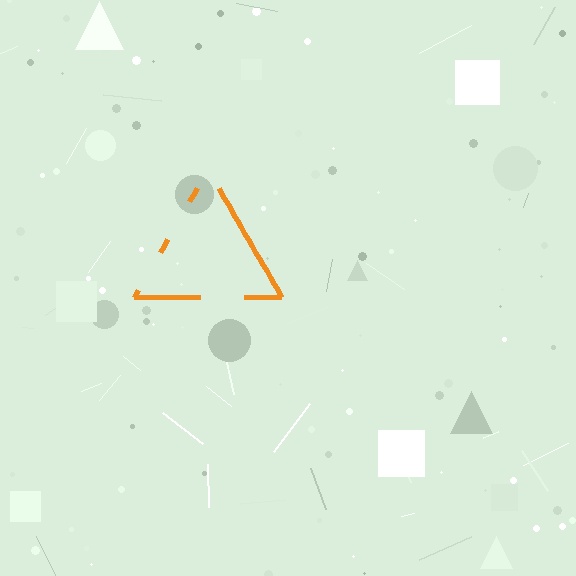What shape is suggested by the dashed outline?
The dashed outline suggests a triangle.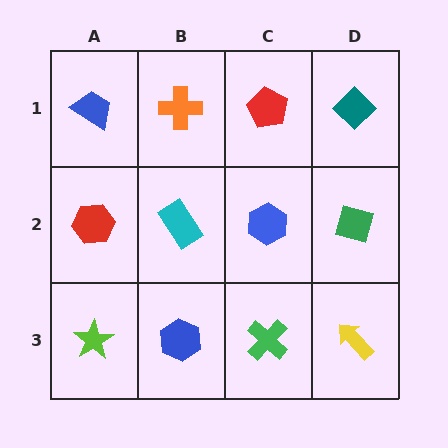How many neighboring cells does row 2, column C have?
4.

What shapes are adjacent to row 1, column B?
A cyan rectangle (row 2, column B), a blue trapezoid (row 1, column A), a red pentagon (row 1, column C).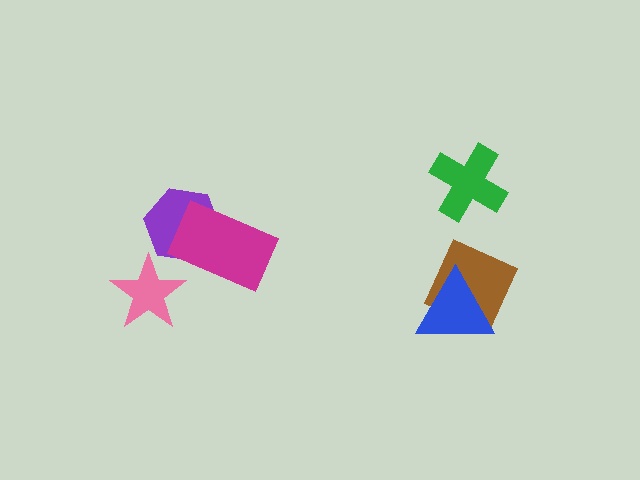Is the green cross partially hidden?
No, no other shape covers it.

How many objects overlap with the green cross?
0 objects overlap with the green cross.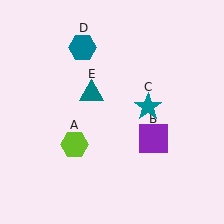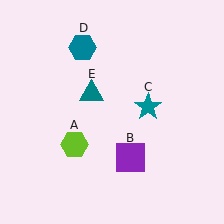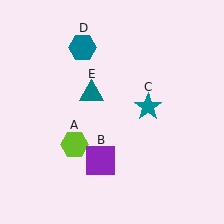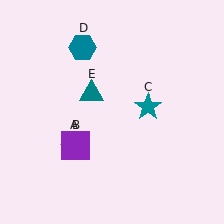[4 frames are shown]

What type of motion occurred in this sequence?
The purple square (object B) rotated clockwise around the center of the scene.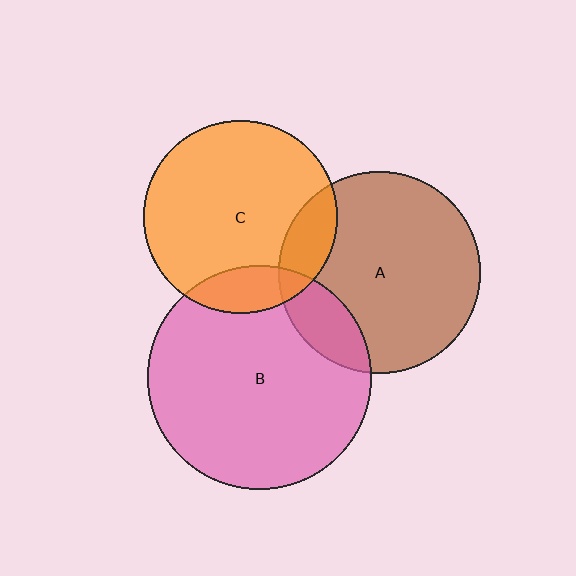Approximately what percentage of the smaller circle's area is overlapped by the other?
Approximately 15%.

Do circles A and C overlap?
Yes.